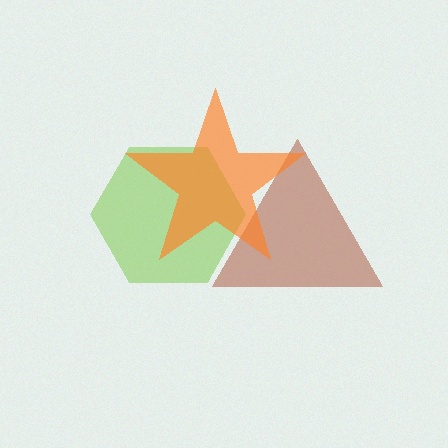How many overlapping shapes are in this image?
There are 3 overlapping shapes in the image.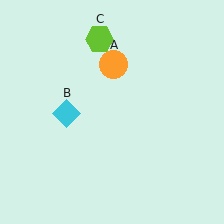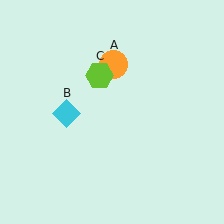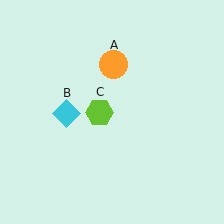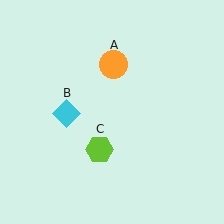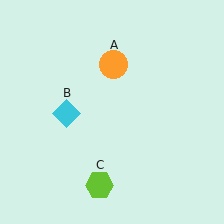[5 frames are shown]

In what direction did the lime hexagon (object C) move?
The lime hexagon (object C) moved down.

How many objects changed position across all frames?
1 object changed position: lime hexagon (object C).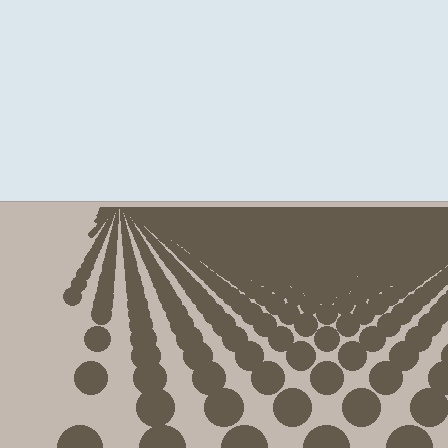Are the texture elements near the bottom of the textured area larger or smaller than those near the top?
Larger. Near the bottom, elements are closer to the viewer and appear at a bigger on-screen size.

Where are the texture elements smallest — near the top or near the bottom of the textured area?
Near the top.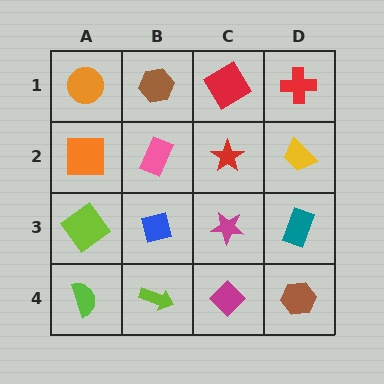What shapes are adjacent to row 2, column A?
An orange circle (row 1, column A), a lime diamond (row 3, column A), a pink rectangle (row 2, column B).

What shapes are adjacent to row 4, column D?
A teal rectangle (row 3, column D), a magenta diamond (row 4, column C).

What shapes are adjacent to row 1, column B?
A pink rectangle (row 2, column B), an orange circle (row 1, column A), a red diamond (row 1, column C).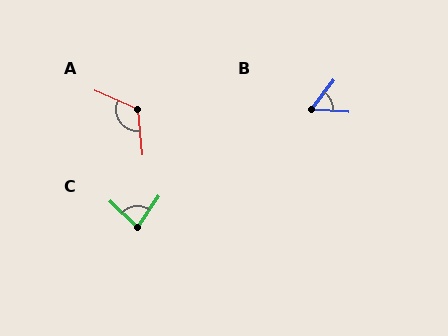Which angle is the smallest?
B, at approximately 56 degrees.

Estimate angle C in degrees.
Approximately 81 degrees.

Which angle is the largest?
A, at approximately 119 degrees.